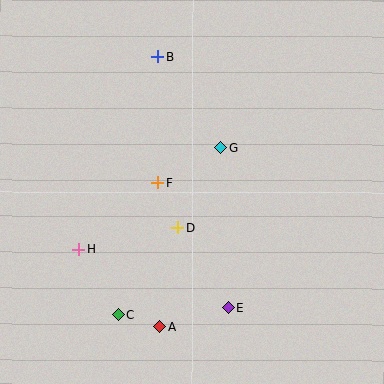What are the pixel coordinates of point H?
Point H is at (78, 249).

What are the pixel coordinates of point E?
Point E is at (228, 308).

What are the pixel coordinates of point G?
Point G is at (221, 148).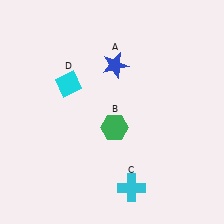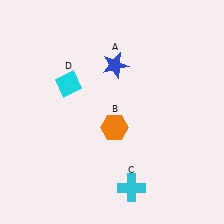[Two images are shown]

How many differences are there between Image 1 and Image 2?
There is 1 difference between the two images.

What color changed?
The hexagon (B) changed from green in Image 1 to orange in Image 2.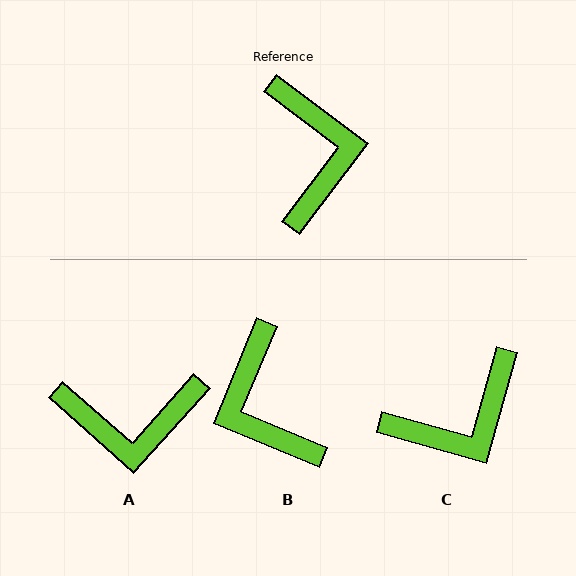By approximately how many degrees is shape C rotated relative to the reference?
Approximately 68 degrees clockwise.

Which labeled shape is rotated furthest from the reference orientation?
B, about 165 degrees away.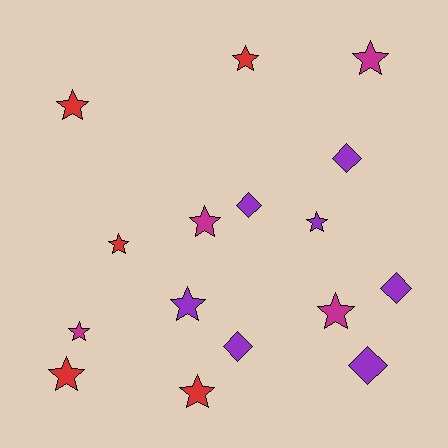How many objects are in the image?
There are 16 objects.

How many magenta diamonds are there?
There are no magenta diamonds.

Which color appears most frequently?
Purple, with 7 objects.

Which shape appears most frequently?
Star, with 11 objects.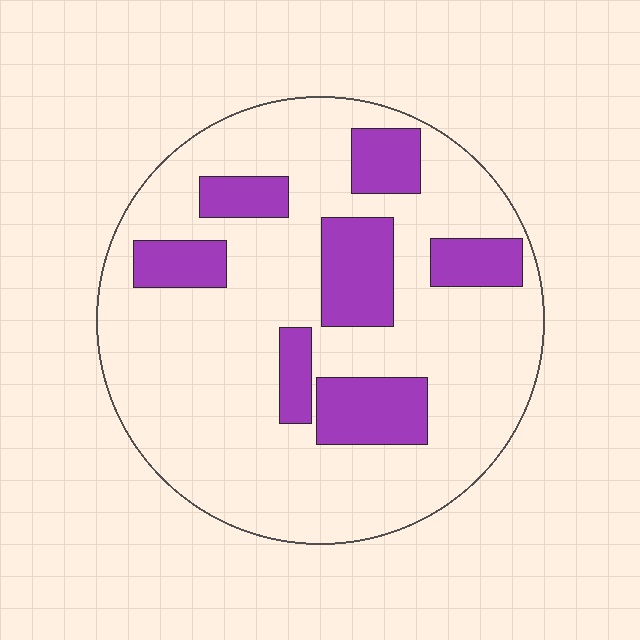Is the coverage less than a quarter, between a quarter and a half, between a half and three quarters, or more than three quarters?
Less than a quarter.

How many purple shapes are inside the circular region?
7.